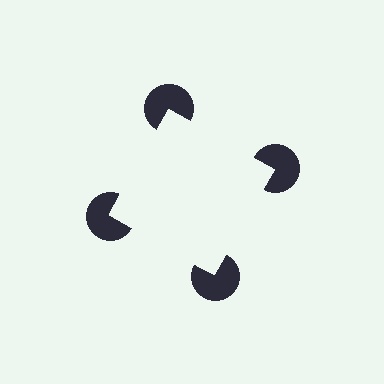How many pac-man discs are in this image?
There are 4 — one at each vertex of the illusory square.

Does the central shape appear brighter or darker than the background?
It typically appears slightly brighter than the background, even though no actual brightness change is drawn.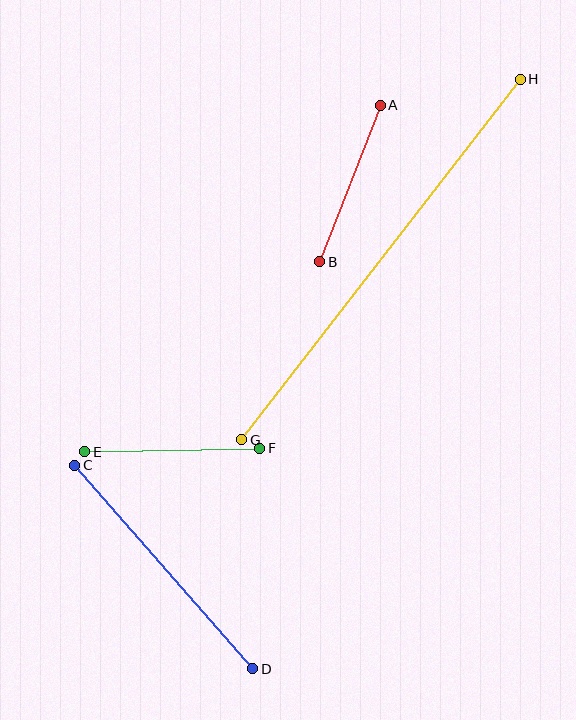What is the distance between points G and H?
The distance is approximately 456 pixels.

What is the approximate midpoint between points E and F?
The midpoint is at approximately (172, 450) pixels.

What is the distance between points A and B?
The distance is approximately 168 pixels.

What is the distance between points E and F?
The distance is approximately 175 pixels.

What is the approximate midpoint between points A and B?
The midpoint is at approximately (350, 184) pixels.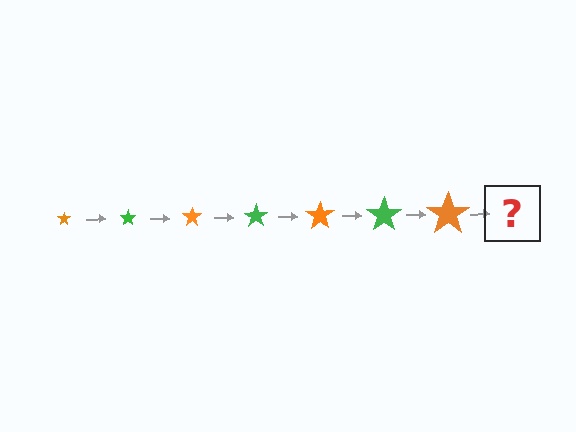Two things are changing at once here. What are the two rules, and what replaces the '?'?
The two rules are that the star grows larger each step and the color cycles through orange and green. The '?' should be a green star, larger than the previous one.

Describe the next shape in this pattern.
It should be a green star, larger than the previous one.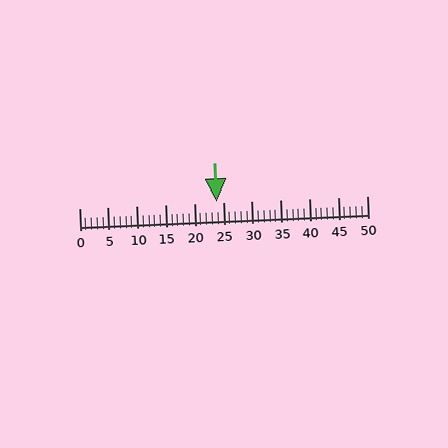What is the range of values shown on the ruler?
The ruler shows values from 0 to 50.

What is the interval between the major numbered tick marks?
The major tick marks are spaced 5 units apart.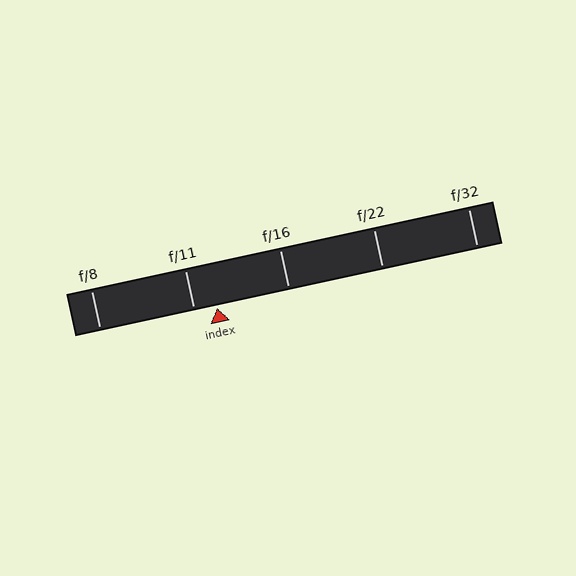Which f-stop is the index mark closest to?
The index mark is closest to f/11.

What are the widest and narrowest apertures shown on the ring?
The widest aperture shown is f/8 and the narrowest is f/32.